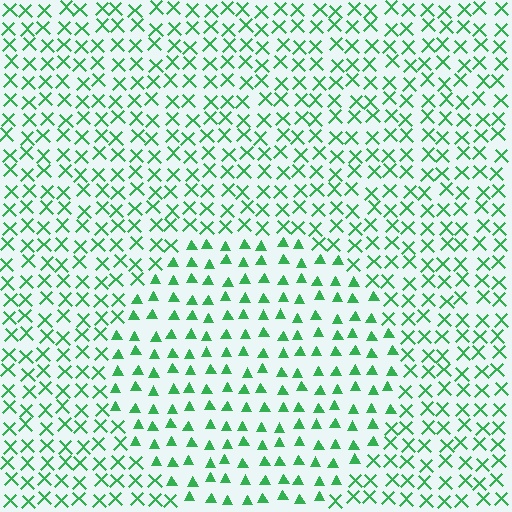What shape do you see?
I see a circle.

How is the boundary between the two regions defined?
The boundary is defined by a change in element shape: triangles inside vs. X marks outside. All elements share the same color and spacing.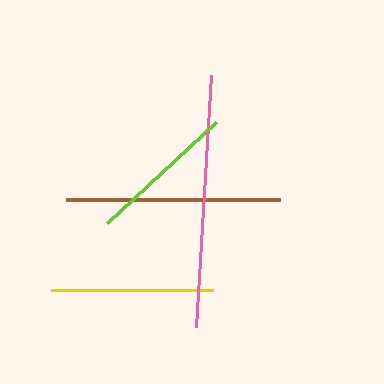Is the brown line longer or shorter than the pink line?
The pink line is longer than the brown line.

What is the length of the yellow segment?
The yellow segment is approximately 162 pixels long.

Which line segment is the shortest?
The lime line is the shortest at approximately 149 pixels.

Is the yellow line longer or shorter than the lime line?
The yellow line is longer than the lime line.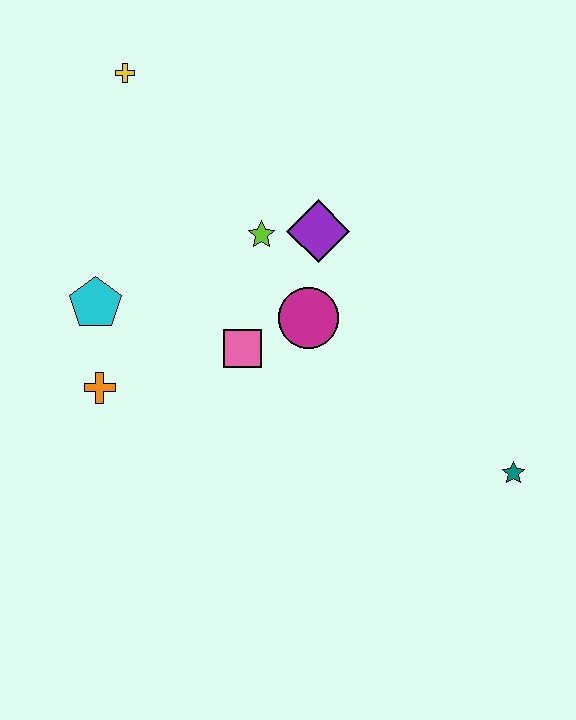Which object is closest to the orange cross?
The cyan pentagon is closest to the orange cross.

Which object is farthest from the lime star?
The teal star is farthest from the lime star.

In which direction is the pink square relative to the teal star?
The pink square is to the left of the teal star.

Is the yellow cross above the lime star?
Yes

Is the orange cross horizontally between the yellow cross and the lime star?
No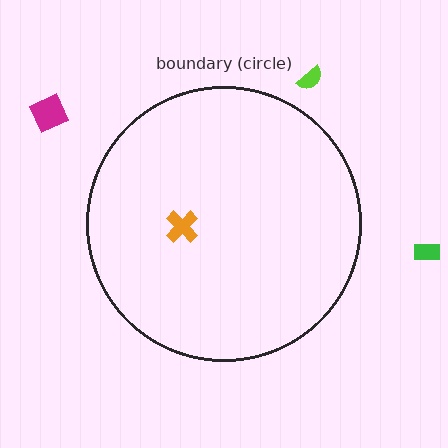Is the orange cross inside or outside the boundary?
Inside.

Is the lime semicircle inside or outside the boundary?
Outside.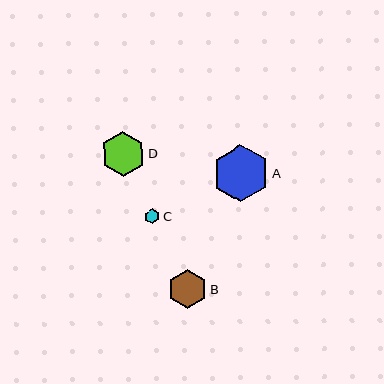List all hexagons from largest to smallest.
From largest to smallest: A, D, B, C.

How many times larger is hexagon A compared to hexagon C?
Hexagon A is approximately 3.6 times the size of hexagon C.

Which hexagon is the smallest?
Hexagon C is the smallest with a size of approximately 16 pixels.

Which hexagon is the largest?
Hexagon A is the largest with a size of approximately 57 pixels.